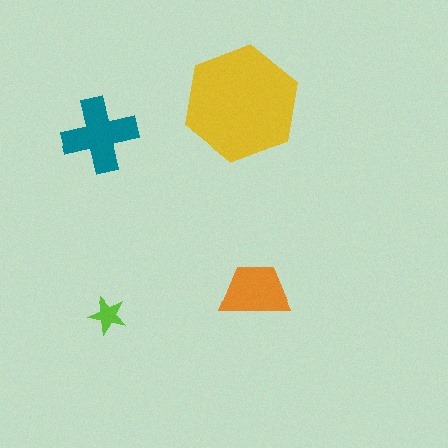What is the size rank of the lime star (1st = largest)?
4th.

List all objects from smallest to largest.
The lime star, the orange trapezoid, the teal cross, the yellow hexagon.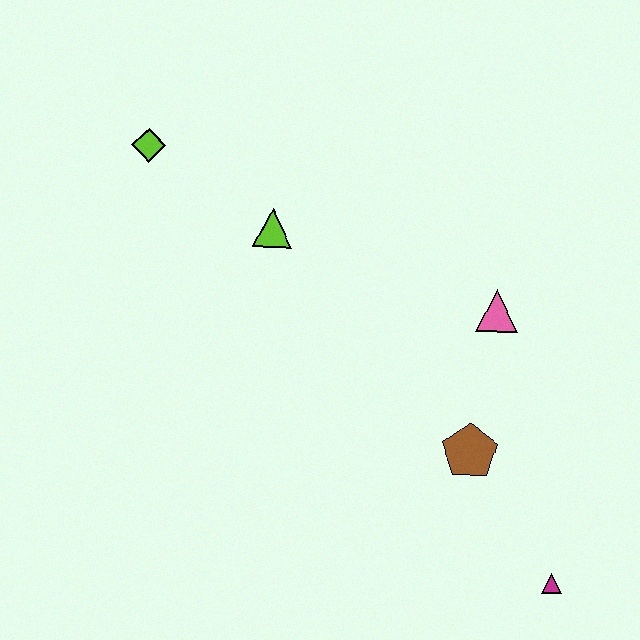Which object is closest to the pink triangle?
The brown pentagon is closest to the pink triangle.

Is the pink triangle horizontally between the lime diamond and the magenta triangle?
Yes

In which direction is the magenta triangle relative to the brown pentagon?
The magenta triangle is below the brown pentagon.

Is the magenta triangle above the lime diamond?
No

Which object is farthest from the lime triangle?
The magenta triangle is farthest from the lime triangle.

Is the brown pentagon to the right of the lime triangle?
Yes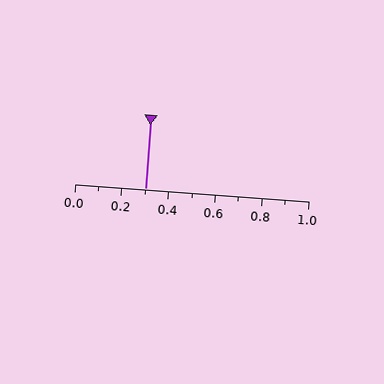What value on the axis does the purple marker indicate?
The marker indicates approximately 0.3.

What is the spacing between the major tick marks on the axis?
The major ticks are spaced 0.2 apart.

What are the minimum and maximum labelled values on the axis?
The axis runs from 0.0 to 1.0.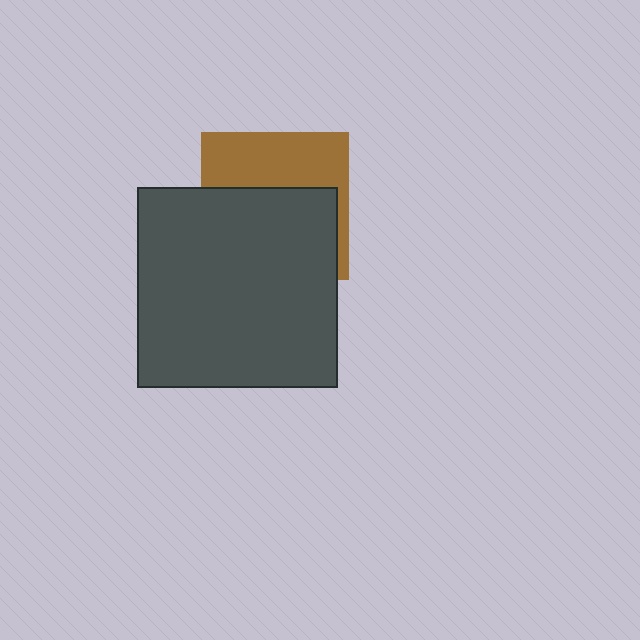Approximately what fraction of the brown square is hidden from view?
Roughly 57% of the brown square is hidden behind the dark gray square.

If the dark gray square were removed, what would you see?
You would see the complete brown square.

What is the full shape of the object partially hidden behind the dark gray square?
The partially hidden object is a brown square.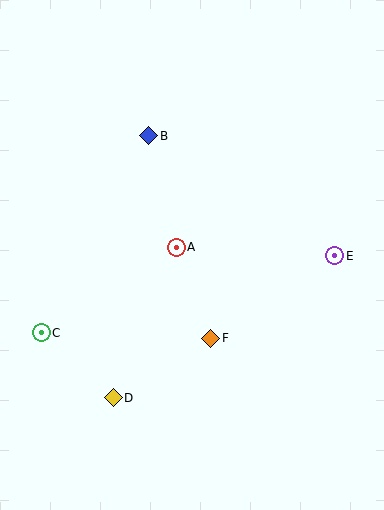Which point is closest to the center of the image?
Point A at (176, 247) is closest to the center.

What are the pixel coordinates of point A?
Point A is at (176, 247).